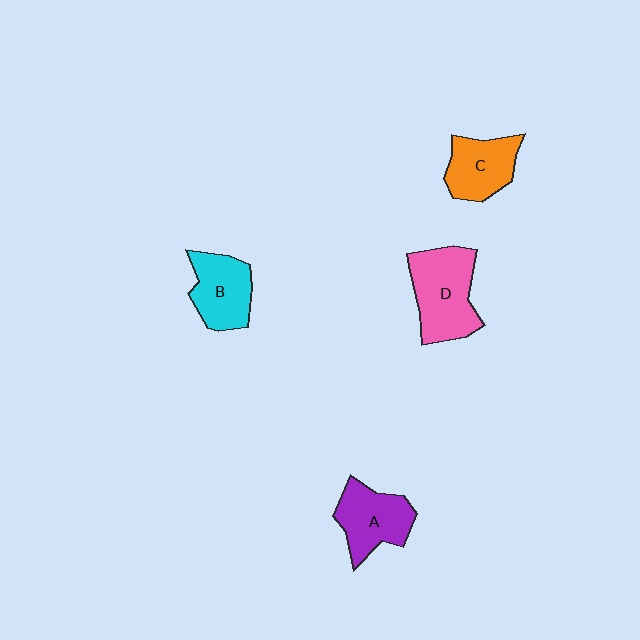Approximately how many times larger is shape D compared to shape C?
Approximately 1.4 times.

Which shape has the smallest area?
Shape C (orange).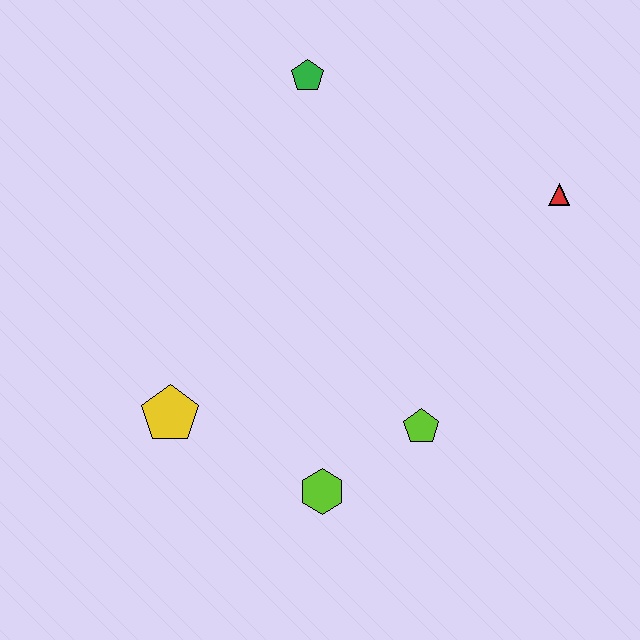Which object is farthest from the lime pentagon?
The green pentagon is farthest from the lime pentagon.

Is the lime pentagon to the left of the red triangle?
Yes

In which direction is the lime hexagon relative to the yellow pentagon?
The lime hexagon is to the right of the yellow pentagon.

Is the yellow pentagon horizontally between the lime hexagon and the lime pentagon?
No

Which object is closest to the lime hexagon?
The lime pentagon is closest to the lime hexagon.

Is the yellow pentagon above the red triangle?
No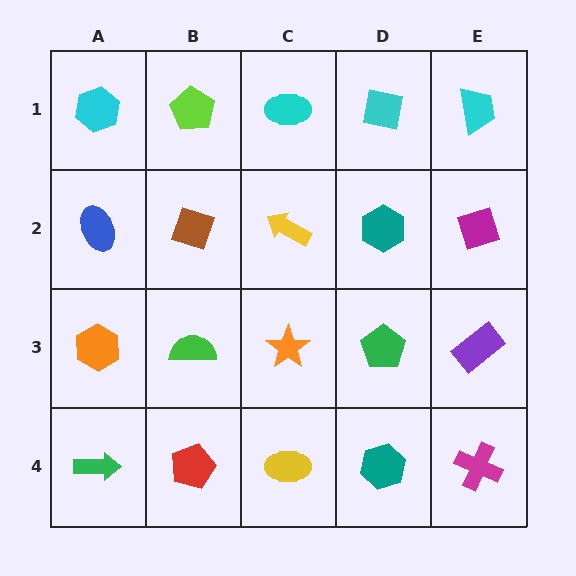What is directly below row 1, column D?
A teal hexagon.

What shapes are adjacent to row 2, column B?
A lime pentagon (row 1, column B), a green semicircle (row 3, column B), a blue ellipse (row 2, column A), a yellow arrow (row 2, column C).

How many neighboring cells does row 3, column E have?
3.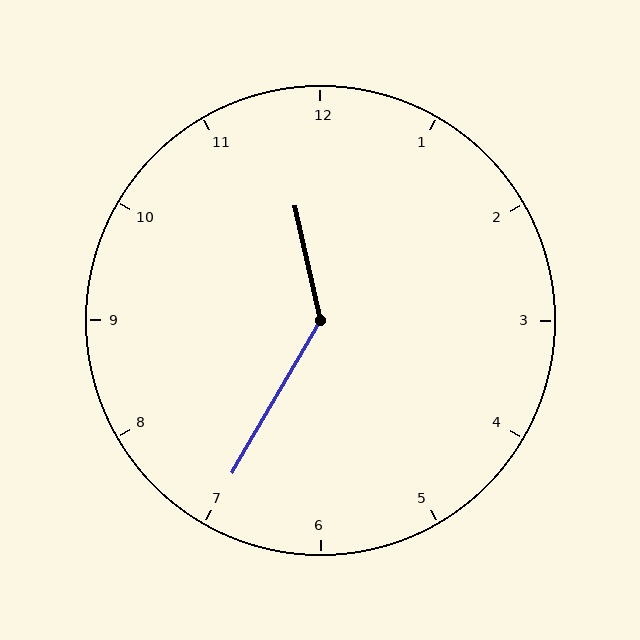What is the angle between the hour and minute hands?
Approximately 138 degrees.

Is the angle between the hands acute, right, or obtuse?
It is obtuse.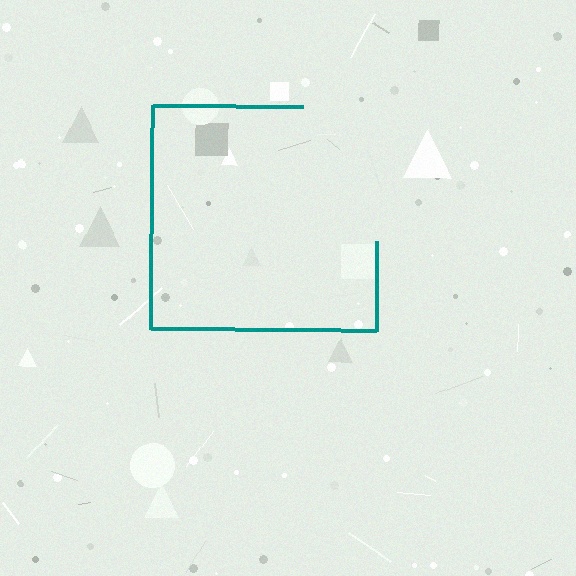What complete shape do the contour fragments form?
The contour fragments form a square.